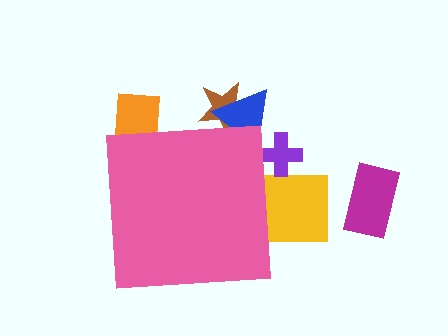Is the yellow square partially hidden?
Yes, the yellow square is partially hidden behind the pink square.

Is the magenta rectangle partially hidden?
No, the magenta rectangle is fully visible.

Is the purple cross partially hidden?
Yes, the purple cross is partially hidden behind the pink square.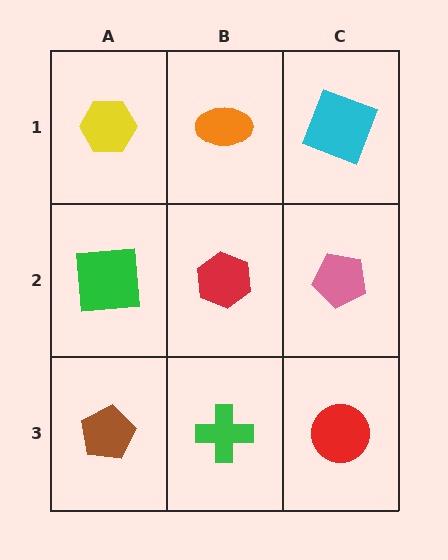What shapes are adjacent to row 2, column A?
A yellow hexagon (row 1, column A), a brown pentagon (row 3, column A), a red hexagon (row 2, column B).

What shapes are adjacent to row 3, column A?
A green square (row 2, column A), a green cross (row 3, column B).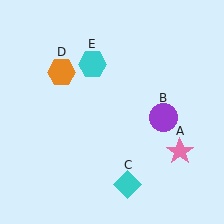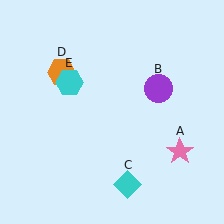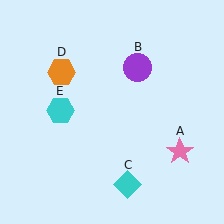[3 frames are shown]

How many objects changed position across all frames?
2 objects changed position: purple circle (object B), cyan hexagon (object E).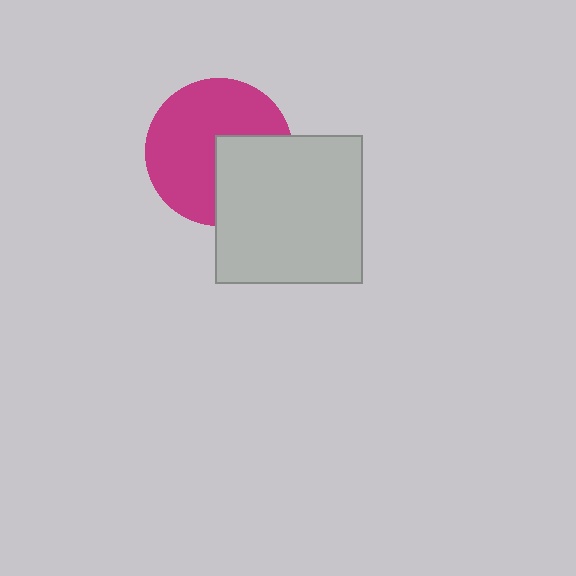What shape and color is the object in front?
The object in front is a light gray square.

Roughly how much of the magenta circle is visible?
Most of it is visible (roughly 66%).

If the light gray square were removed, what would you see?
You would see the complete magenta circle.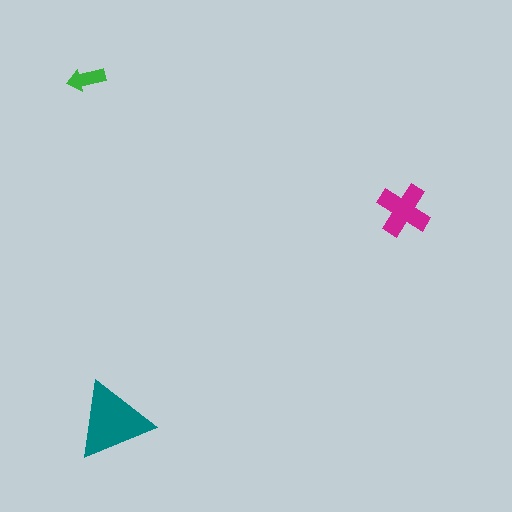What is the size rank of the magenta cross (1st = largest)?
2nd.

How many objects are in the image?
There are 3 objects in the image.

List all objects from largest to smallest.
The teal triangle, the magenta cross, the green arrow.